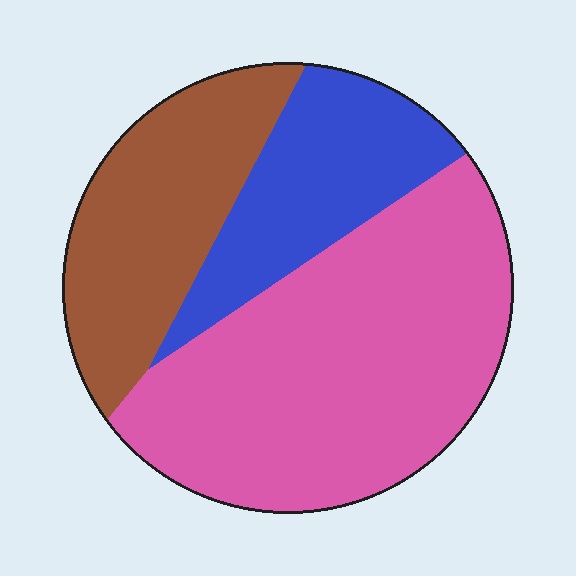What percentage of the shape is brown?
Brown covers around 25% of the shape.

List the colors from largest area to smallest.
From largest to smallest: pink, brown, blue.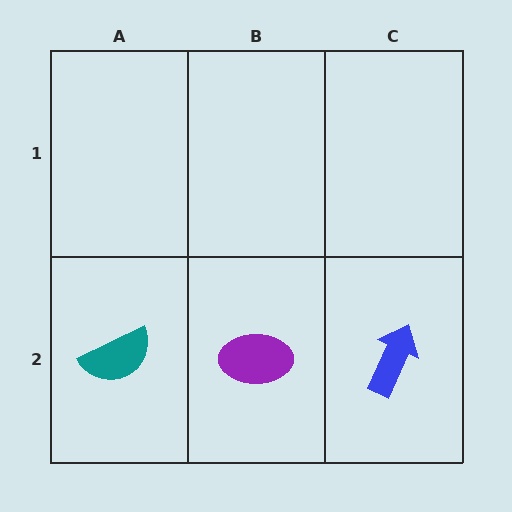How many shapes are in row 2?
3 shapes.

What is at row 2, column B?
A purple ellipse.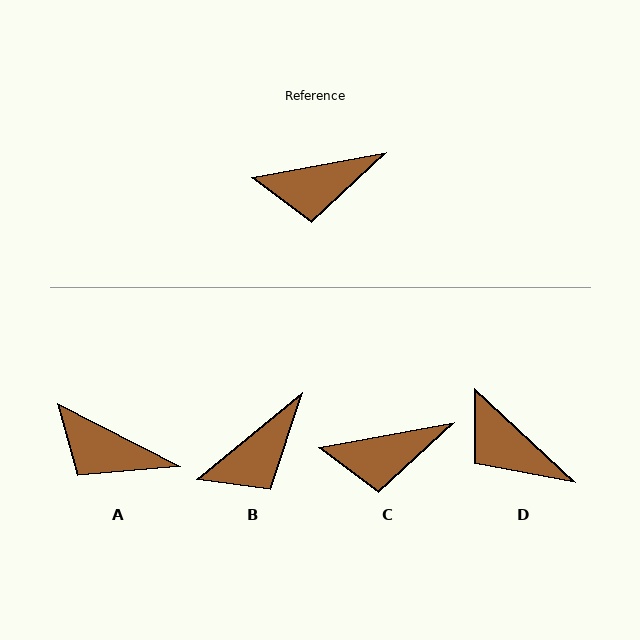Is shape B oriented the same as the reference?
No, it is off by about 29 degrees.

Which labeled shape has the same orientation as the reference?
C.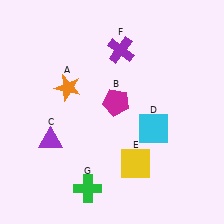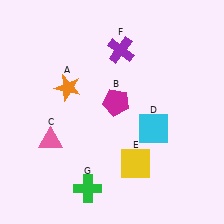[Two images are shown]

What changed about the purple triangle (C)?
In Image 1, C is purple. In Image 2, it changed to pink.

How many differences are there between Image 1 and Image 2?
There is 1 difference between the two images.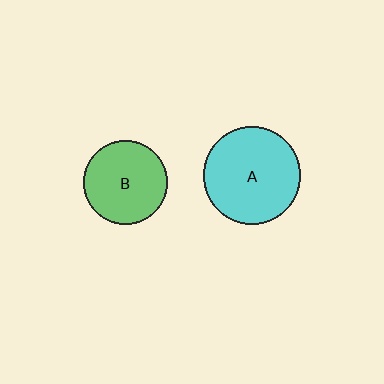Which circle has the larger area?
Circle A (cyan).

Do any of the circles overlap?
No, none of the circles overlap.